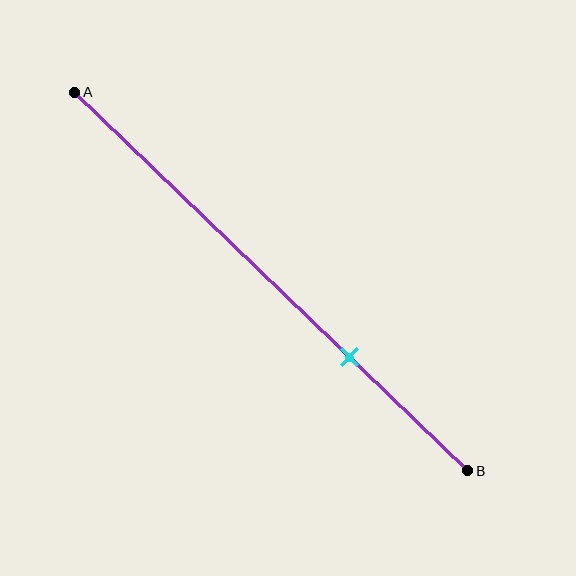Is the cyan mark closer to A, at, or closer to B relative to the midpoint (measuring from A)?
The cyan mark is closer to point B than the midpoint of segment AB.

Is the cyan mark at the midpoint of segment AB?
No, the mark is at about 70% from A, not at the 50% midpoint.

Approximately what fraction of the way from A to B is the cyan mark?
The cyan mark is approximately 70% of the way from A to B.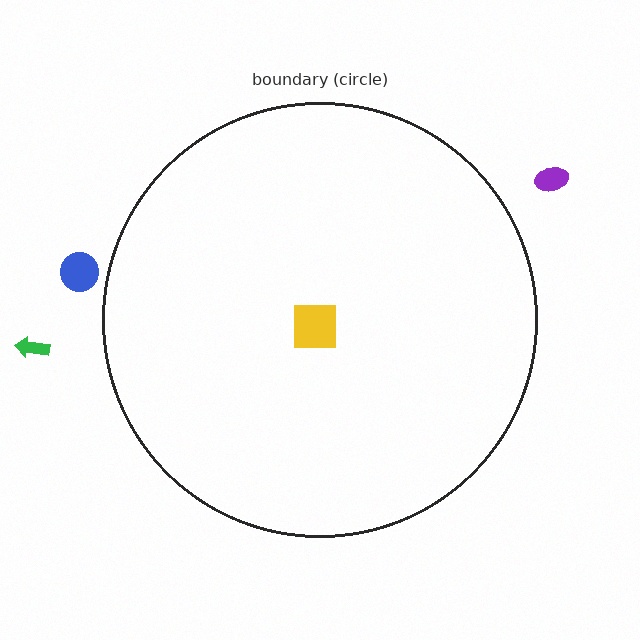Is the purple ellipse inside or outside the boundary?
Outside.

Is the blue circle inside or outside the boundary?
Outside.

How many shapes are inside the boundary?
1 inside, 3 outside.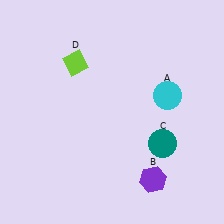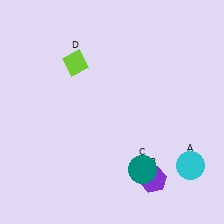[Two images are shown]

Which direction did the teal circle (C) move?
The teal circle (C) moved down.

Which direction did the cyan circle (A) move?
The cyan circle (A) moved down.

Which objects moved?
The objects that moved are: the cyan circle (A), the teal circle (C).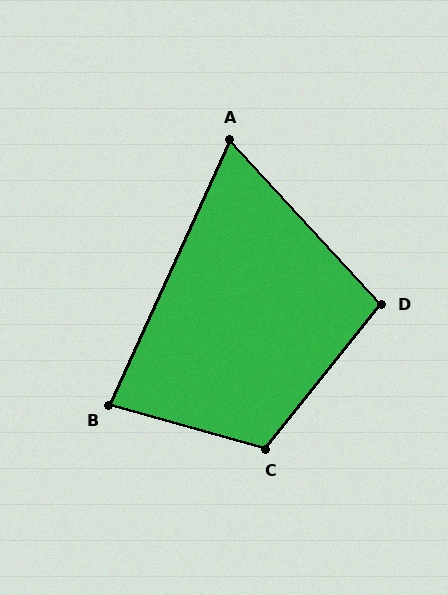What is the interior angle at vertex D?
Approximately 99 degrees (obtuse).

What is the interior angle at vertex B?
Approximately 81 degrees (acute).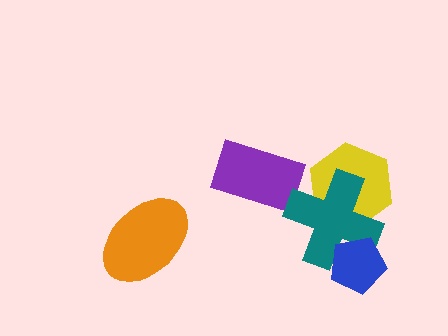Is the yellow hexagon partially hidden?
Yes, it is partially covered by another shape.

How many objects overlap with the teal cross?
2 objects overlap with the teal cross.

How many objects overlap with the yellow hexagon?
1 object overlaps with the yellow hexagon.